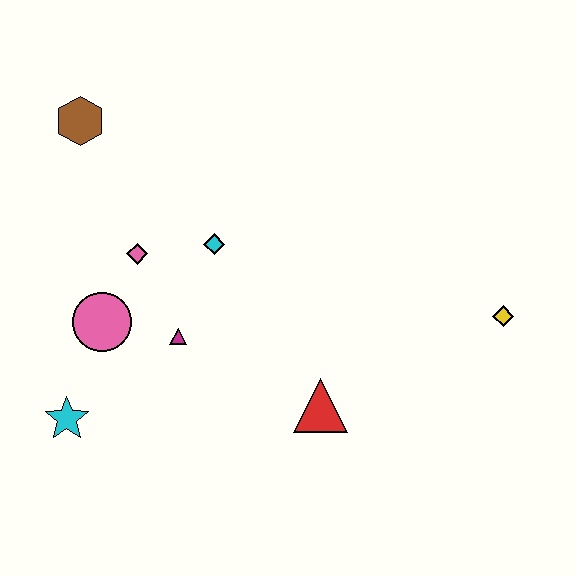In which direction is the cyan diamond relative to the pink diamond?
The cyan diamond is to the right of the pink diamond.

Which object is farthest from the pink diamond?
The yellow diamond is farthest from the pink diamond.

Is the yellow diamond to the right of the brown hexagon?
Yes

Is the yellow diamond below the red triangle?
No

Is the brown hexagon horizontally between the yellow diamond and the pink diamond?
No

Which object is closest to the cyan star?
The pink circle is closest to the cyan star.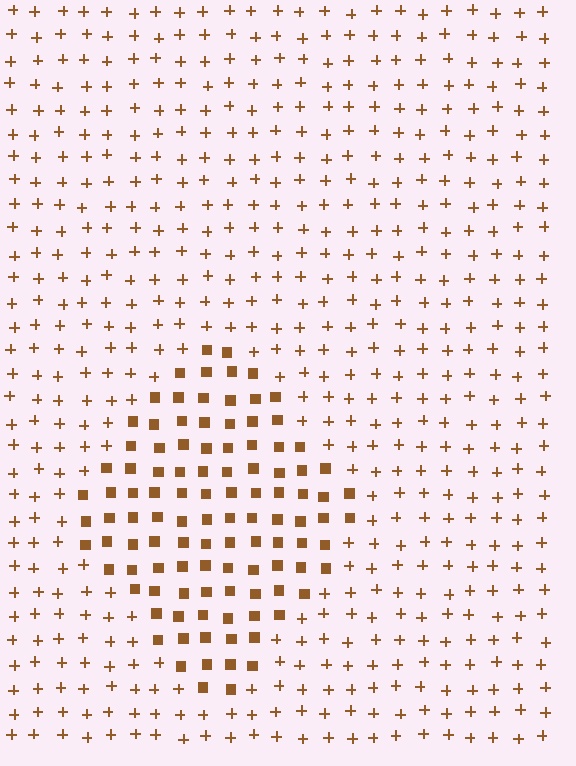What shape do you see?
I see a diamond.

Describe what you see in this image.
The image is filled with small brown elements arranged in a uniform grid. A diamond-shaped region contains squares, while the surrounding area contains plus signs. The boundary is defined purely by the change in element shape.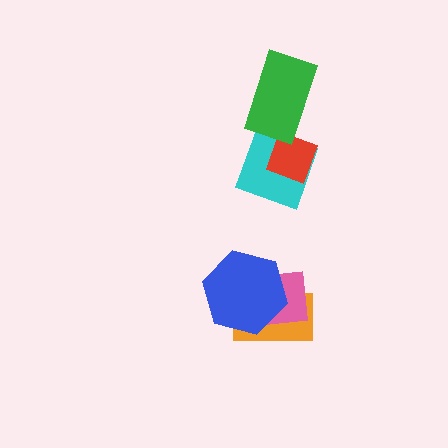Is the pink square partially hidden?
Yes, it is partially covered by another shape.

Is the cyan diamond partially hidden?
Yes, it is partially covered by another shape.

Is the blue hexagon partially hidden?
No, no other shape covers it.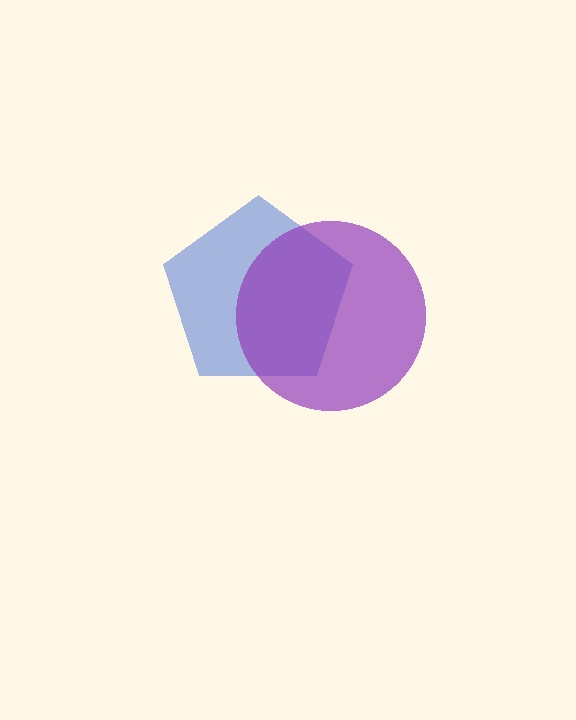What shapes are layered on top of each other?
The layered shapes are: a blue pentagon, a purple circle.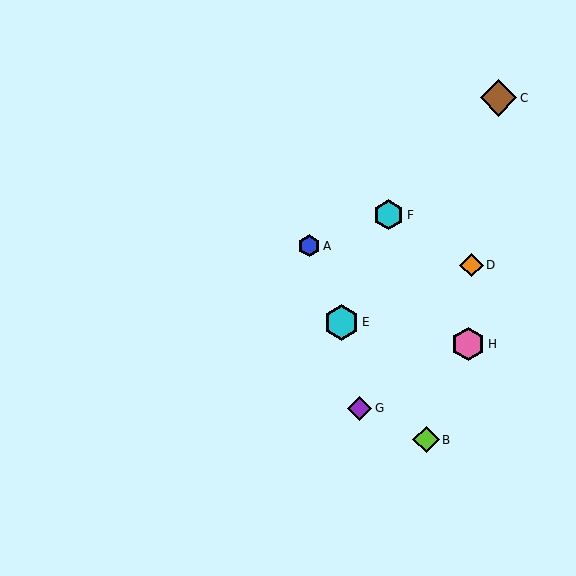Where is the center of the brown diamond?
The center of the brown diamond is at (499, 98).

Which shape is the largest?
The brown diamond (labeled C) is the largest.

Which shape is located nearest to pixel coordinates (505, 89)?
The brown diamond (labeled C) at (499, 98) is nearest to that location.